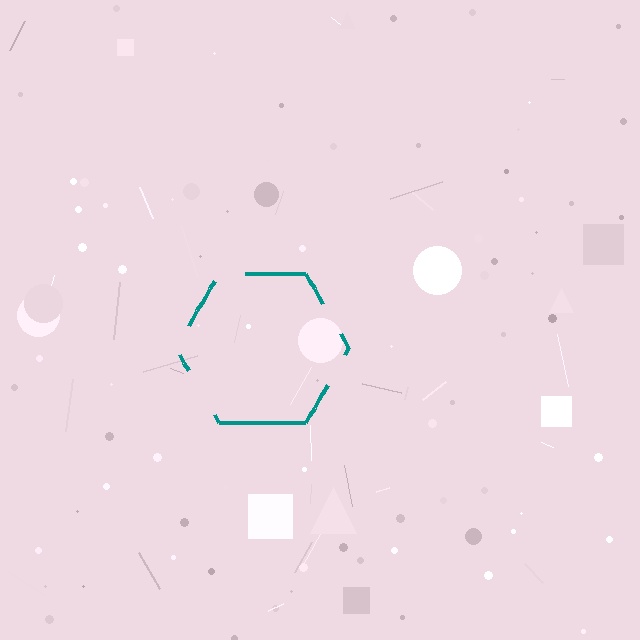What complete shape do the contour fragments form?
The contour fragments form a hexagon.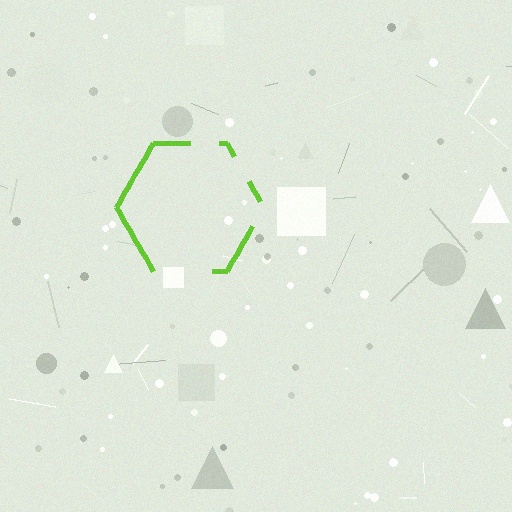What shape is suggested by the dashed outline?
The dashed outline suggests a hexagon.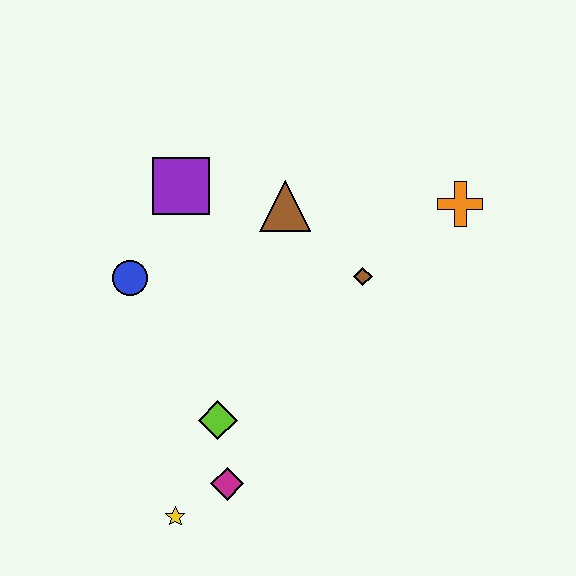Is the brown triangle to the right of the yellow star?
Yes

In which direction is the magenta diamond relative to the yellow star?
The magenta diamond is to the right of the yellow star.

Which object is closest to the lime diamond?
The magenta diamond is closest to the lime diamond.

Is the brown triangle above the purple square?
No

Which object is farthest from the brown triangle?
The yellow star is farthest from the brown triangle.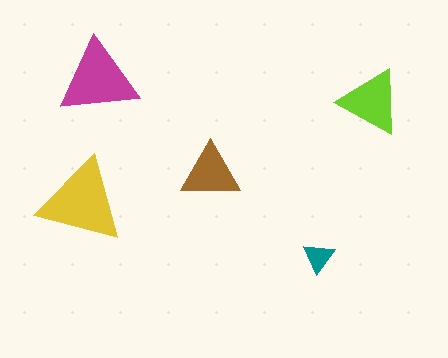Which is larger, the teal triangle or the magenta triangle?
The magenta one.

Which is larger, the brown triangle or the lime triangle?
The lime one.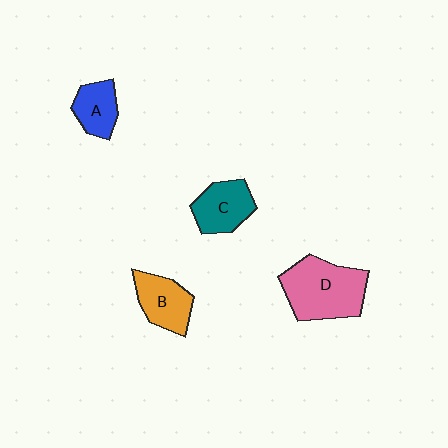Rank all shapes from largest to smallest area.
From largest to smallest: D (pink), C (teal), B (orange), A (blue).